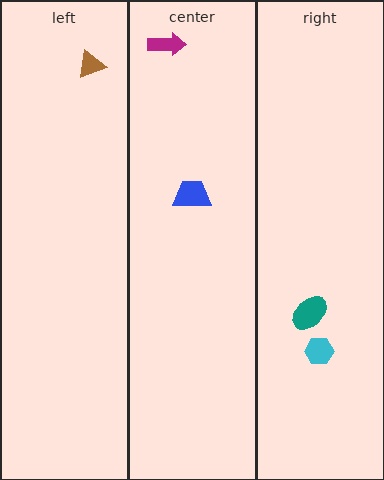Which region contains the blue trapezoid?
The center region.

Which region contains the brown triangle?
The left region.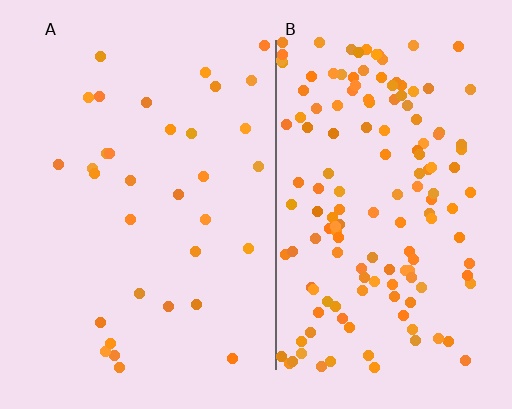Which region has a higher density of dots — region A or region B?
B (the right).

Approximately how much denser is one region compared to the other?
Approximately 4.5× — region B over region A.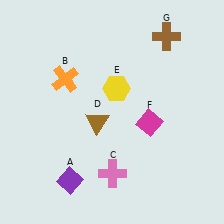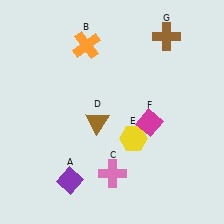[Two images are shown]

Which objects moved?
The objects that moved are: the orange cross (B), the yellow hexagon (E).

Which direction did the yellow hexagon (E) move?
The yellow hexagon (E) moved down.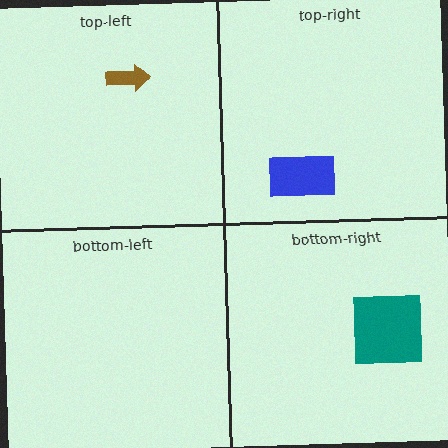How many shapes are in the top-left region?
1.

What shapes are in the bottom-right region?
The teal square.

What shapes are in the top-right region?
The blue rectangle.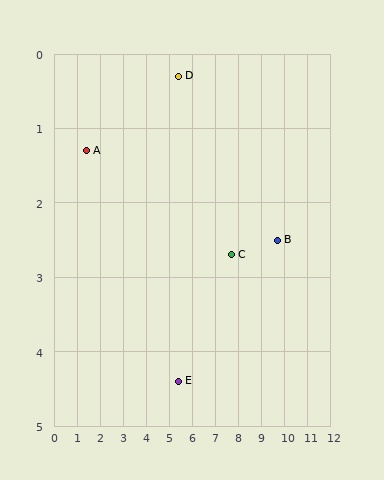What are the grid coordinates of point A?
Point A is at approximately (1.4, 1.3).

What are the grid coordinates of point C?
Point C is at approximately (7.7, 2.7).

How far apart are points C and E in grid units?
Points C and E are about 2.9 grid units apart.